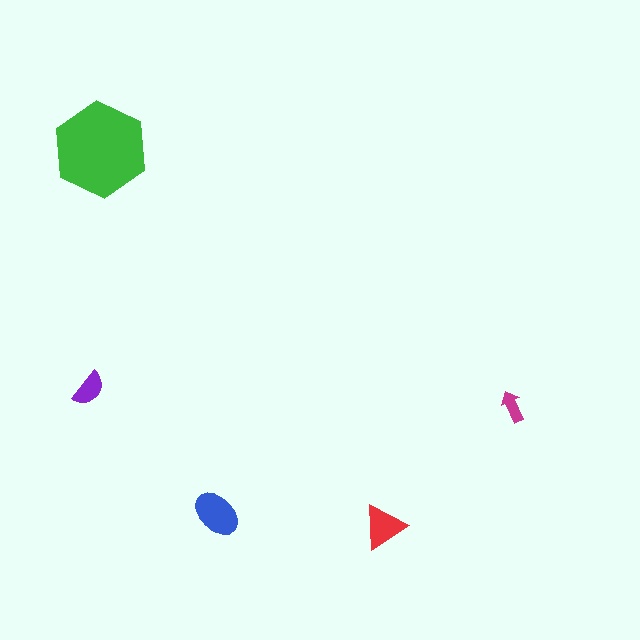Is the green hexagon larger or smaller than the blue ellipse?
Larger.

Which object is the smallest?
The magenta arrow.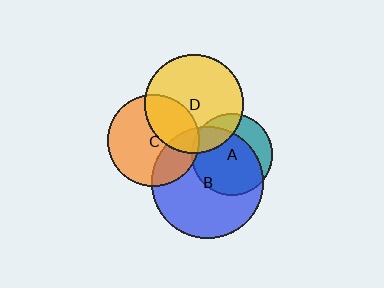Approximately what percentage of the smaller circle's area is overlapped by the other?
Approximately 70%.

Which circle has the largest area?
Circle B (blue).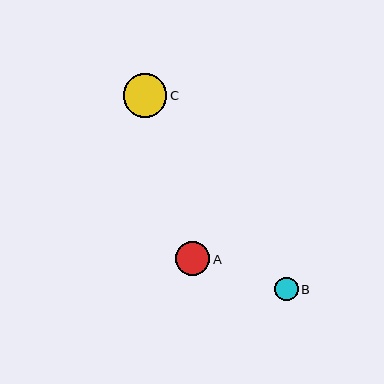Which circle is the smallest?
Circle B is the smallest with a size of approximately 24 pixels.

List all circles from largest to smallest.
From largest to smallest: C, A, B.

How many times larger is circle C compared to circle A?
Circle C is approximately 1.3 times the size of circle A.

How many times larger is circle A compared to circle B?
Circle A is approximately 1.4 times the size of circle B.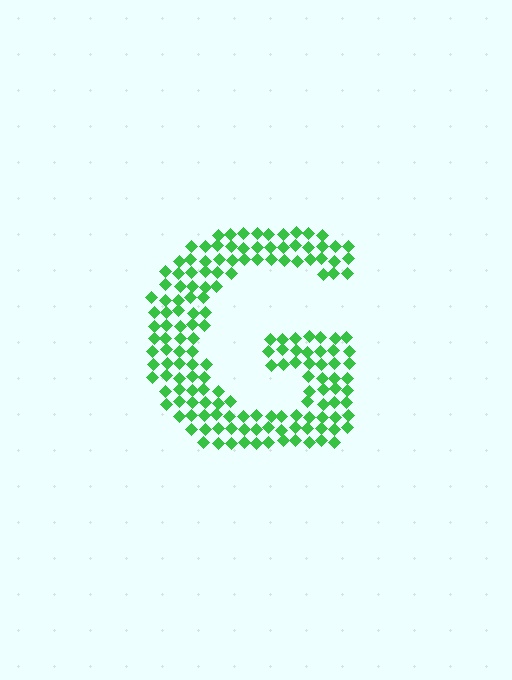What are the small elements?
The small elements are diamonds.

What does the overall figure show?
The overall figure shows the letter G.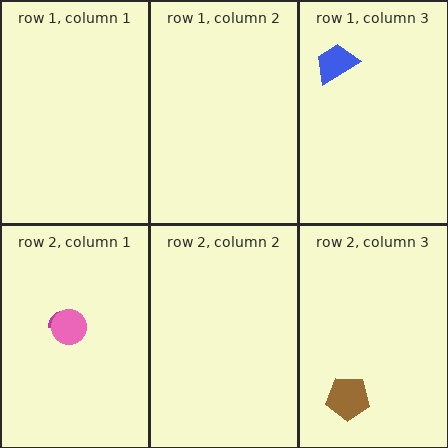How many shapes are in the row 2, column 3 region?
1.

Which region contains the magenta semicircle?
The row 2, column 1 region.